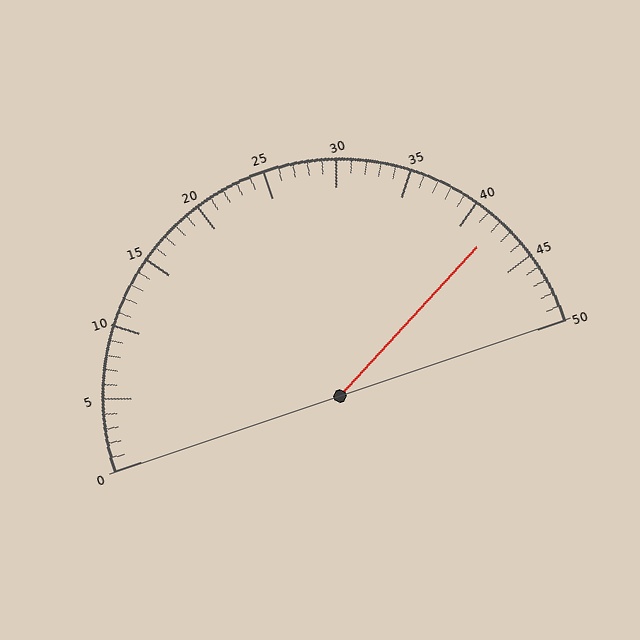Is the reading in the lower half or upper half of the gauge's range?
The reading is in the upper half of the range (0 to 50).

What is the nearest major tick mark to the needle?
The nearest major tick mark is 40.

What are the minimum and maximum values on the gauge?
The gauge ranges from 0 to 50.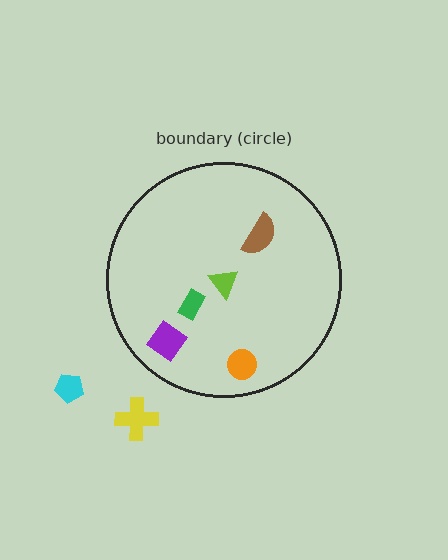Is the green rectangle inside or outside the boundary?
Inside.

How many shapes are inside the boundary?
5 inside, 2 outside.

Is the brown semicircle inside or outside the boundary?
Inside.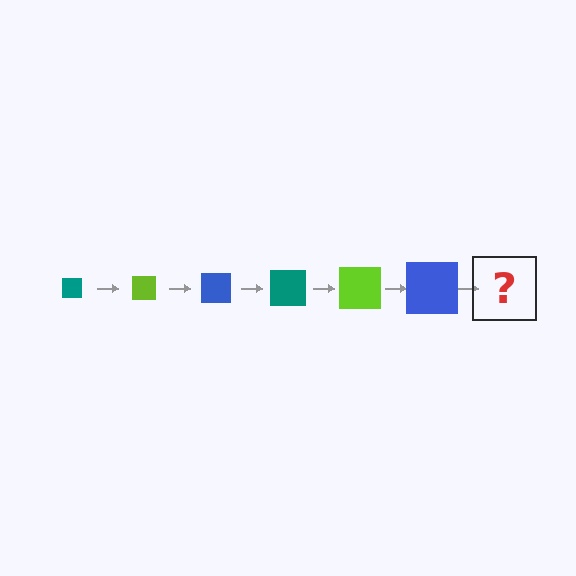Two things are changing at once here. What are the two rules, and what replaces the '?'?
The two rules are that the square grows larger each step and the color cycles through teal, lime, and blue. The '?' should be a teal square, larger than the previous one.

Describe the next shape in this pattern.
It should be a teal square, larger than the previous one.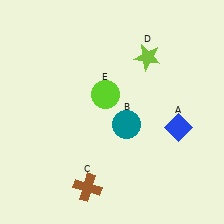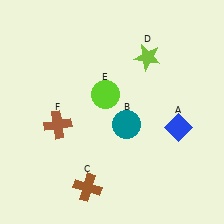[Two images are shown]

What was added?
A brown cross (F) was added in Image 2.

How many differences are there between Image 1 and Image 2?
There is 1 difference between the two images.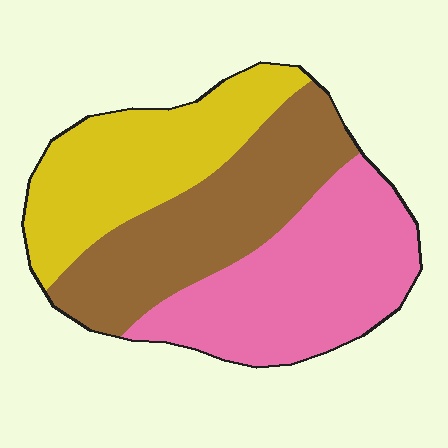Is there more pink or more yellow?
Pink.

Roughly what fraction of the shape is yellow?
Yellow takes up about one third (1/3) of the shape.